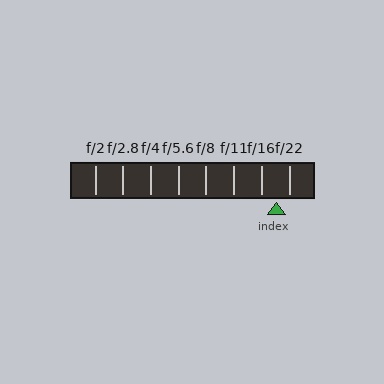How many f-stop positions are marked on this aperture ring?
There are 8 f-stop positions marked.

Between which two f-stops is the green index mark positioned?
The index mark is between f/16 and f/22.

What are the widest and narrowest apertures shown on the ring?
The widest aperture shown is f/2 and the narrowest is f/22.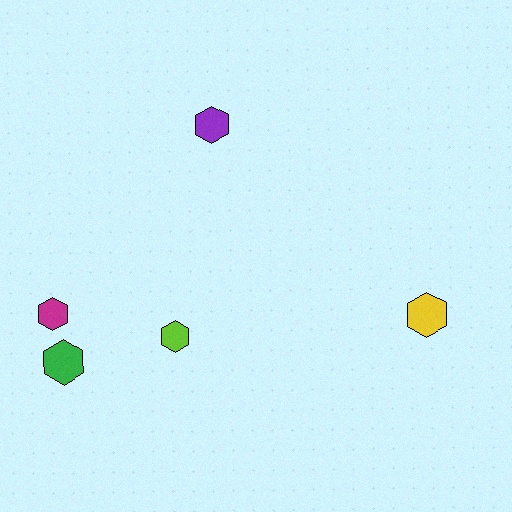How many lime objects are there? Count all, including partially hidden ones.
There is 1 lime object.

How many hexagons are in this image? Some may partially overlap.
There are 5 hexagons.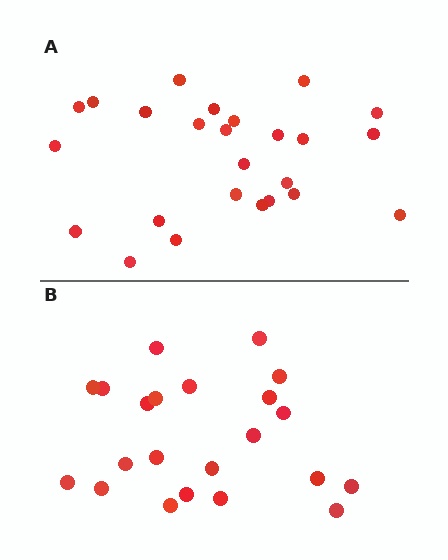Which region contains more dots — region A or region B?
Region A (the top region) has more dots.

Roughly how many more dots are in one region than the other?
Region A has just a few more — roughly 2 or 3 more dots than region B.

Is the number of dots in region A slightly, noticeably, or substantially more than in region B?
Region A has only slightly more — the two regions are fairly close. The ratio is roughly 1.1 to 1.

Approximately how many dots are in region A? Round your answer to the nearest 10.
About 20 dots. (The exact count is 25, which rounds to 20.)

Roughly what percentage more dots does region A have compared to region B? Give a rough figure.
About 15% more.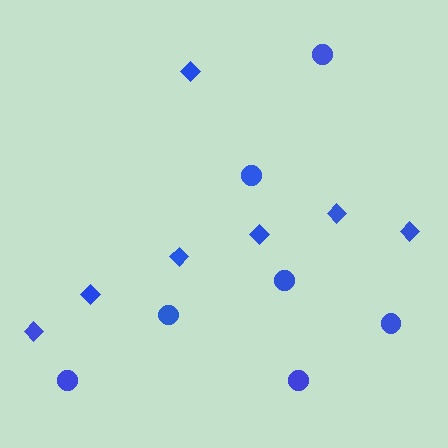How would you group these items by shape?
There are 2 groups: one group of diamonds (7) and one group of circles (7).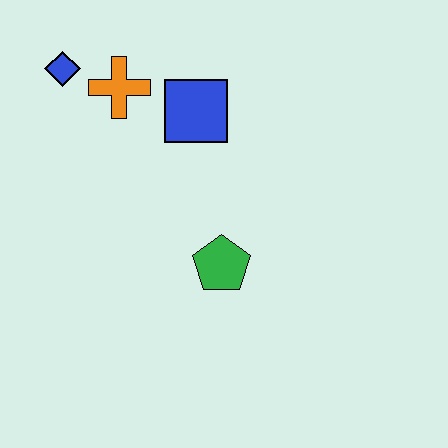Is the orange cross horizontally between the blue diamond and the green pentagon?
Yes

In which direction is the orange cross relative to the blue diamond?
The orange cross is to the right of the blue diamond.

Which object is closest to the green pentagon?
The blue square is closest to the green pentagon.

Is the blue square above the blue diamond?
No